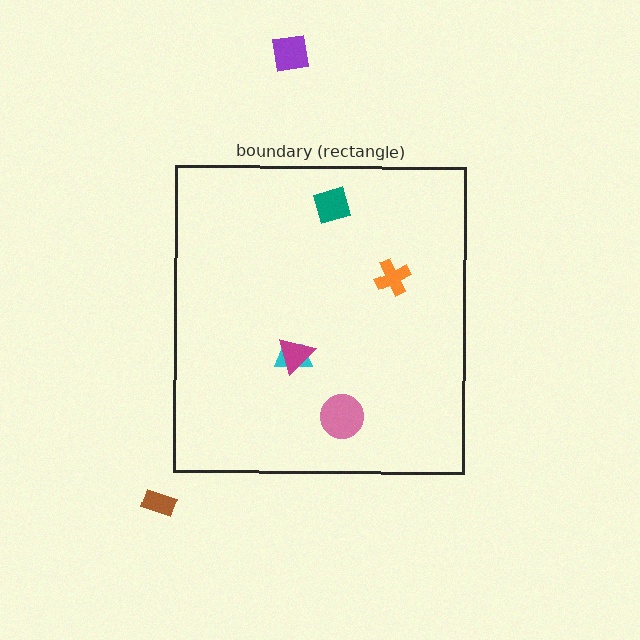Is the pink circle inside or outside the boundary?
Inside.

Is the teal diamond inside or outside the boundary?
Inside.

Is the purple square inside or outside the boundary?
Outside.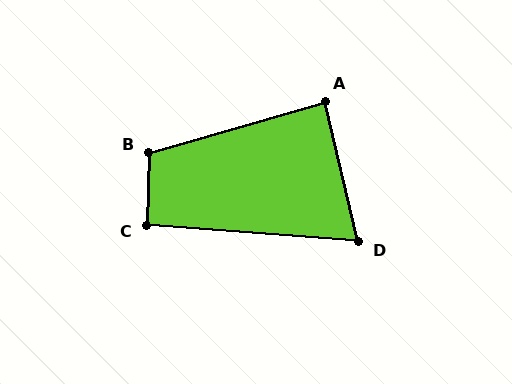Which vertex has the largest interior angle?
B, at approximately 108 degrees.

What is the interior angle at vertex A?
Approximately 87 degrees (approximately right).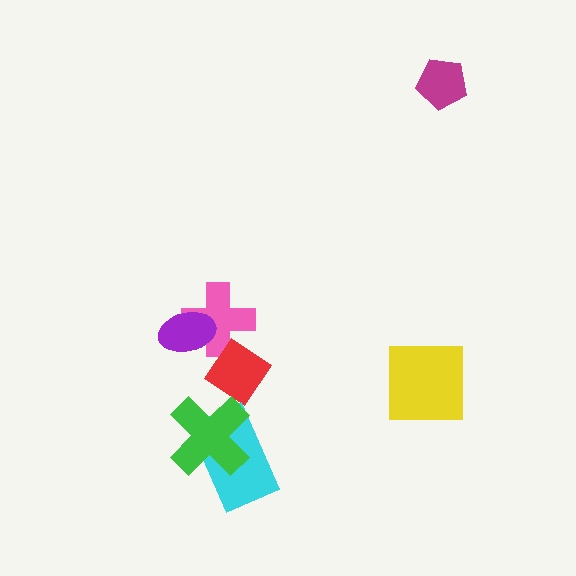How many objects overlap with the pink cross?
2 objects overlap with the pink cross.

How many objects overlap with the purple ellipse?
1 object overlaps with the purple ellipse.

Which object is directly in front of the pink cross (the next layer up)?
The red diamond is directly in front of the pink cross.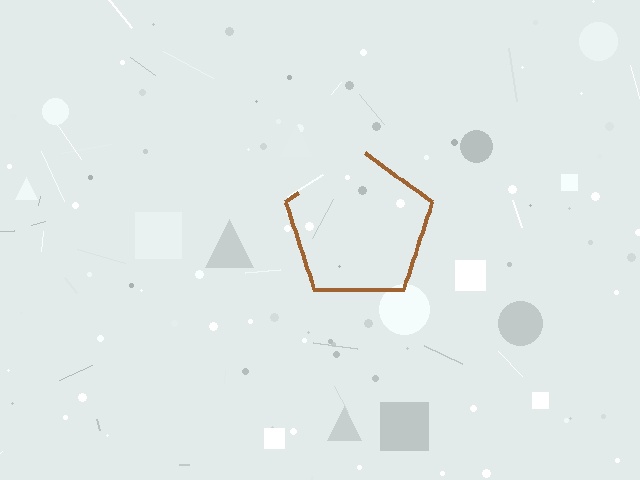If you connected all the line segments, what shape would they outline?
They would outline a pentagon.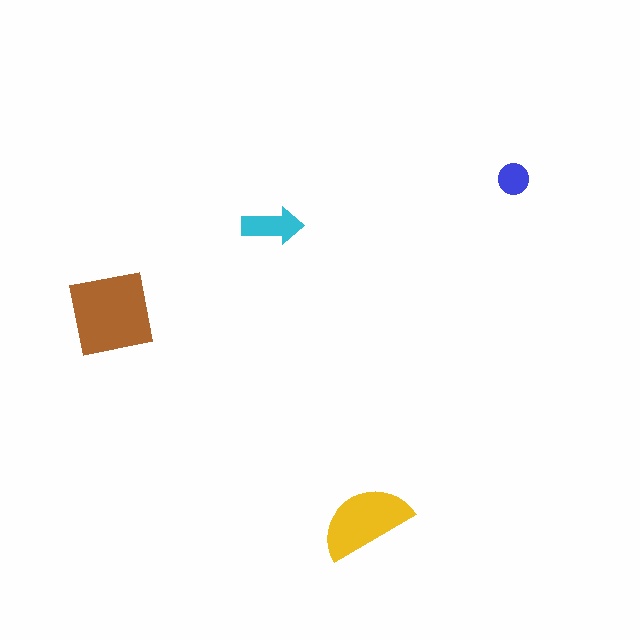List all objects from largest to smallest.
The brown square, the yellow semicircle, the cyan arrow, the blue circle.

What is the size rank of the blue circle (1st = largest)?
4th.